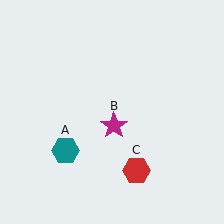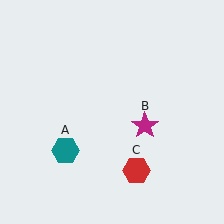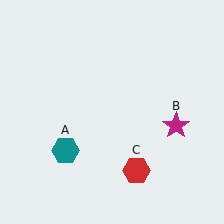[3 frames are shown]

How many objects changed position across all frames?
1 object changed position: magenta star (object B).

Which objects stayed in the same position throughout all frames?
Teal hexagon (object A) and red hexagon (object C) remained stationary.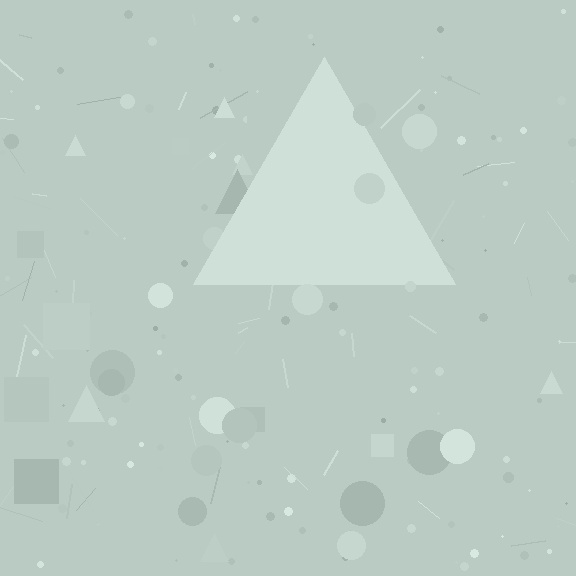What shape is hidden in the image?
A triangle is hidden in the image.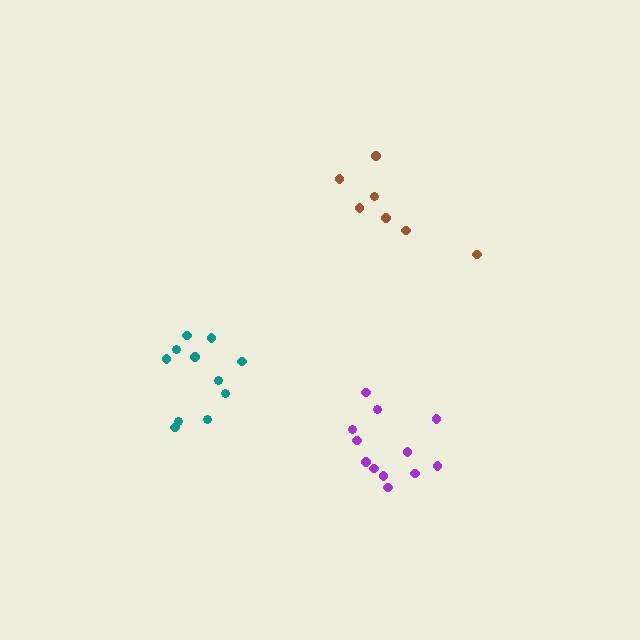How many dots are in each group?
Group 1: 11 dots, Group 2: 12 dots, Group 3: 7 dots (30 total).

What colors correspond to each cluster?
The clusters are colored: teal, purple, brown.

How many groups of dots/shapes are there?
There are 3 groups.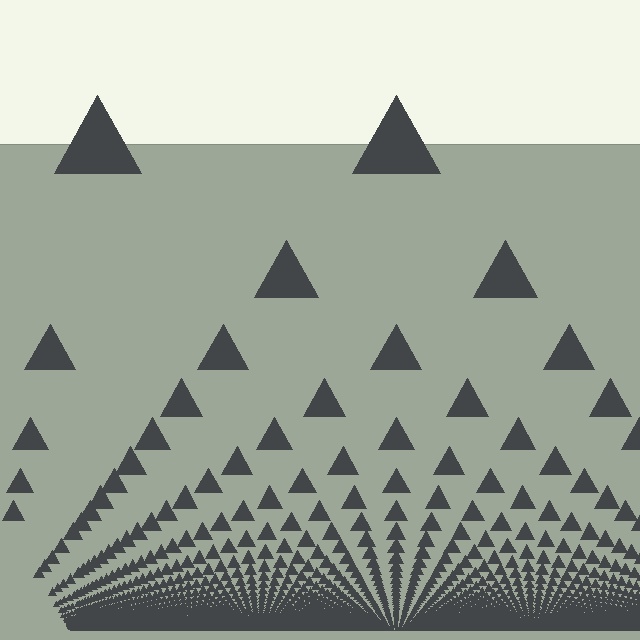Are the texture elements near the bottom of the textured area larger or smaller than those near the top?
Smaller. The gradient is inverted — elements near the bottom are smaller and denser.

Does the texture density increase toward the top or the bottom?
Density increases toward the bottom.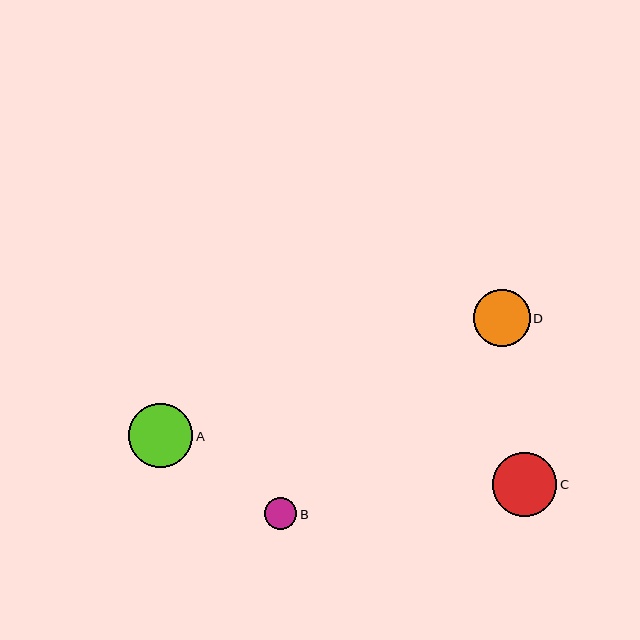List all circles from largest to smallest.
From largest to smallest: C, A, D, B.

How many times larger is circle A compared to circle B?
Circle A is approximately 2.0 times the size of circle B.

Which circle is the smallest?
Circle B is the smallest with a size of approximately 32 pixels.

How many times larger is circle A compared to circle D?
Circle A is approximately 1.1 times the size of circle D.